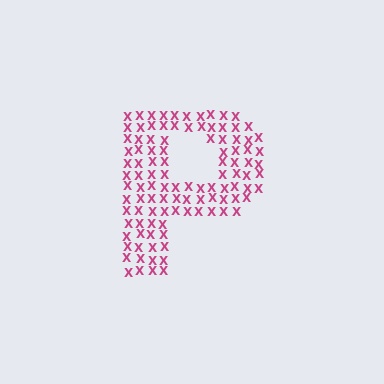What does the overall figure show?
The overall figure shows the letter P.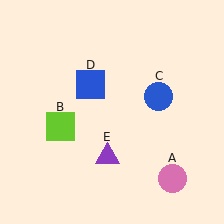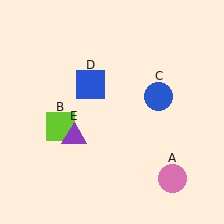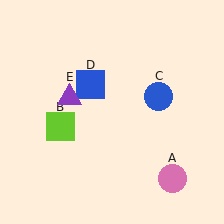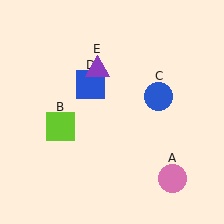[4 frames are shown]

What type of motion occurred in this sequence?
The purple triangle (object E) rotated clockwise around the center of the scene.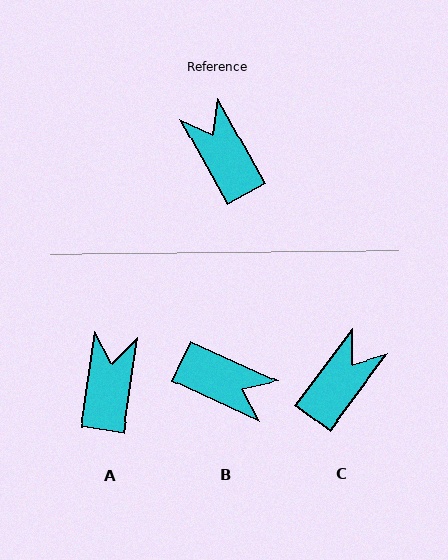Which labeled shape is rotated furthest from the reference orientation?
B, about 144 degrees away.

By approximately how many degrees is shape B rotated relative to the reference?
Approximately 144 degrees clockwise.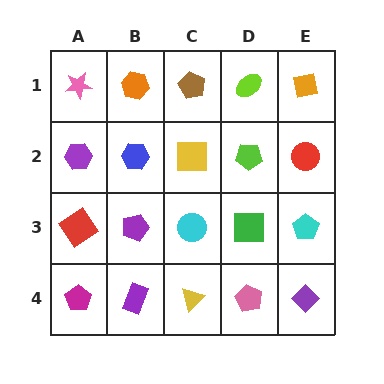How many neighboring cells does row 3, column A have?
3.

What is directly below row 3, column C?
A yellow triangle.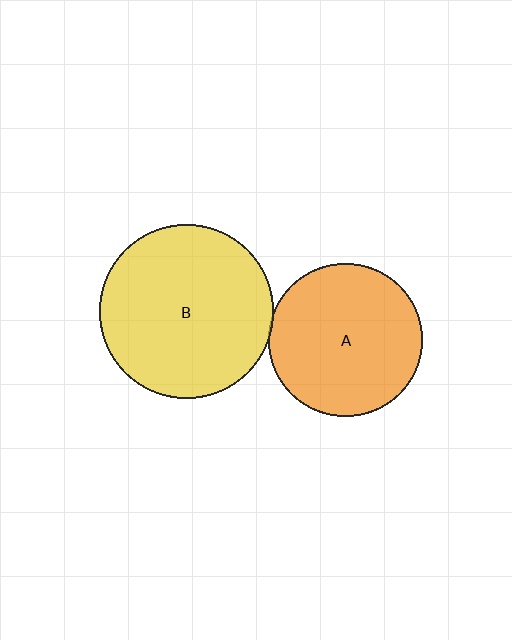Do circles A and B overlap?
Yes.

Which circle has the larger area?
Circle B (yellow).